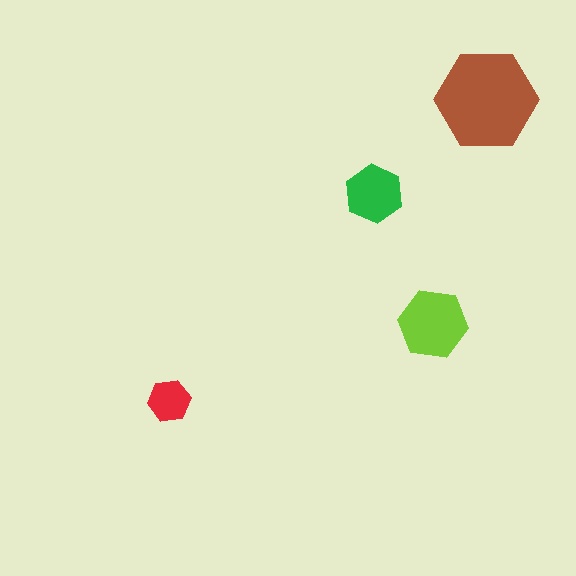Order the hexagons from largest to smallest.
the brown one, the lime one, the green one, the red one.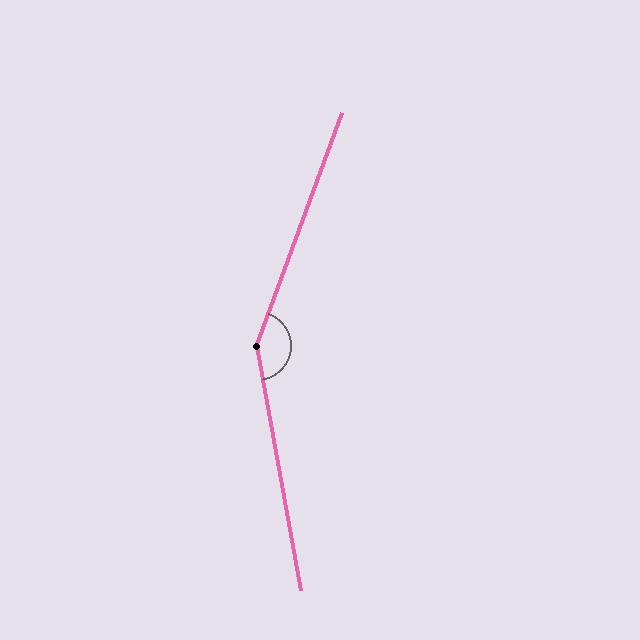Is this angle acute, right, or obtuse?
It is obtuse.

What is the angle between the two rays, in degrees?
Approximately 150 degrees.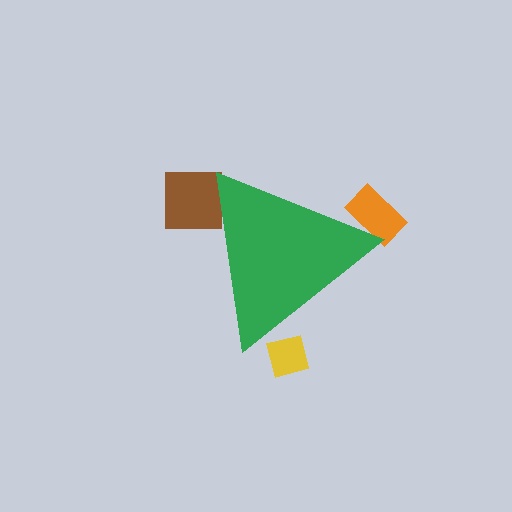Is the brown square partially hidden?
Yes, the brown square is partially hidden behind the green triangle.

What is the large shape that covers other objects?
A green triangle.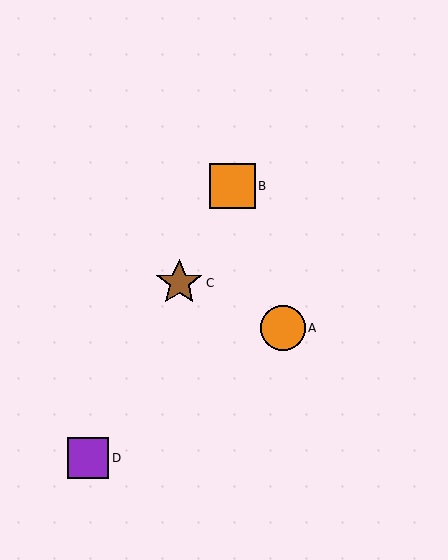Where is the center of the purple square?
The center of the purple square is at (88, 458).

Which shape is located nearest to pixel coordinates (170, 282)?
The brown star (labeled C) at (179, 283) is nearest to that location.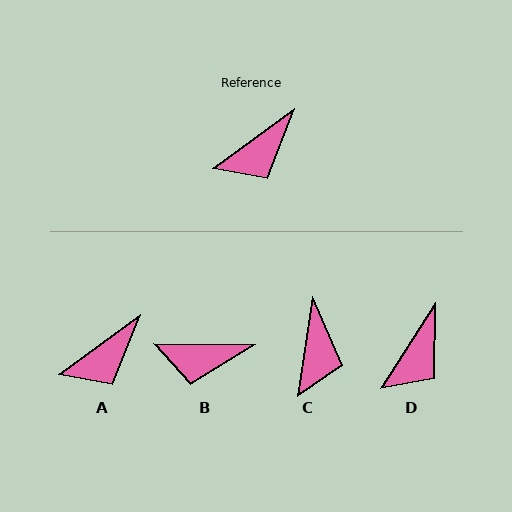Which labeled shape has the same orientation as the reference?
A.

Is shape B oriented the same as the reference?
No, it is off by about 37 degrees.